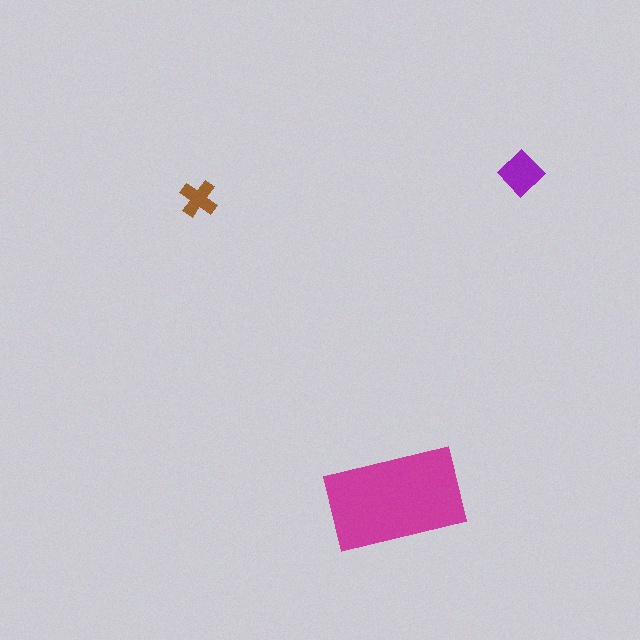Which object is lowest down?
The magenta rectangle is bottommost.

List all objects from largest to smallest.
The magenta rectangle, the purple diamond, the brown cross.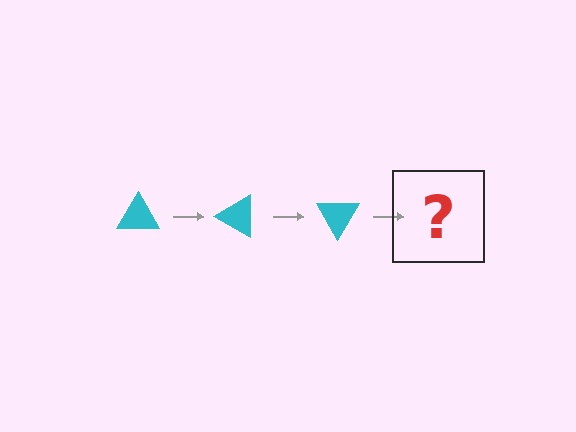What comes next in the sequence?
The next element should be a cyan triangle rotated 90 degrees.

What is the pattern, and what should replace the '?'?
The pattern is that the triangle rotates 30 degrees each step. The '?' should be a cyan triangle rotated 90 degrees.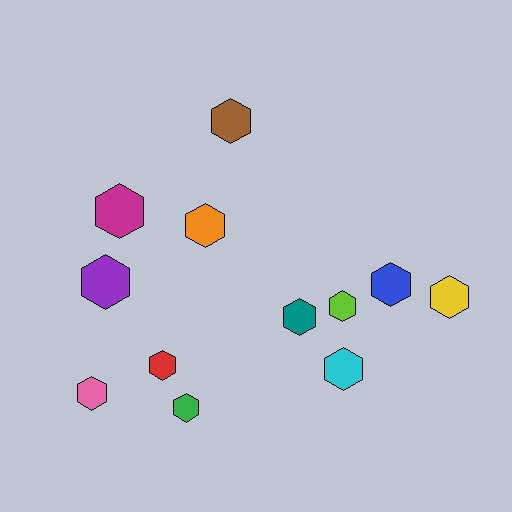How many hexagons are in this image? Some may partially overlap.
There are 12 hexagons.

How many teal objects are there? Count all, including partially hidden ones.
There is 1 teal object.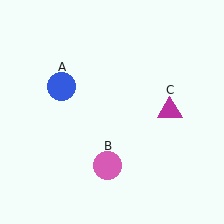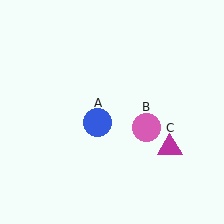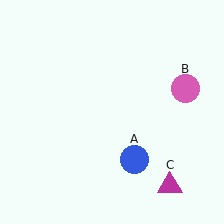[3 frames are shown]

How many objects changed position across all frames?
3 objects changed position: blue circle (object A), pink circle (object B), magenta triangle (object C).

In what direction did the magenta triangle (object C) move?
The magenta triangle (object C) moved down.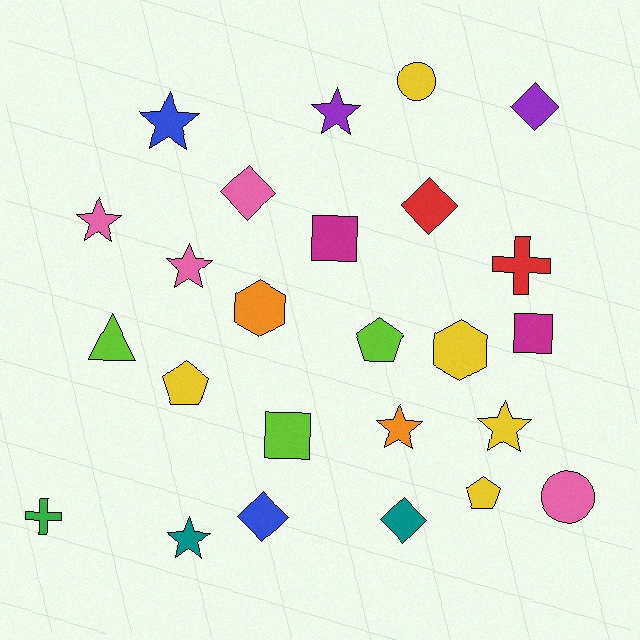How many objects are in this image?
There are 25 objects.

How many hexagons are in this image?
There are 2 hexagons.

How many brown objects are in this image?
There are no brown objects.